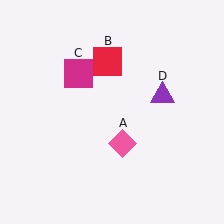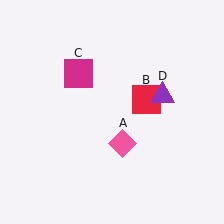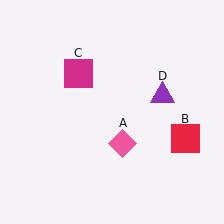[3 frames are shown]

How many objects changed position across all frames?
1 object changed position: red square (object B).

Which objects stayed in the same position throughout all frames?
Pink diamond (object A) and magenta square (object C) and purple triangle (object D) remained stationary.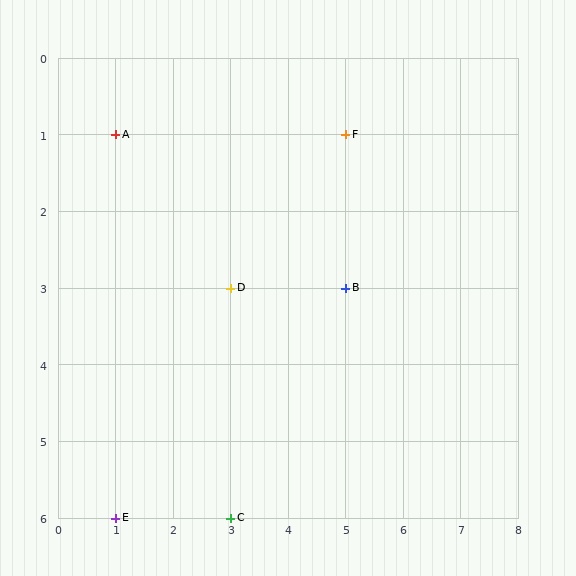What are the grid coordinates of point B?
Point B is at grid coordinates (5, 3).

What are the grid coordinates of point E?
Point E is at grid coordinates (1, 6).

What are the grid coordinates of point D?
Point D is at grid coordinates (3, 3).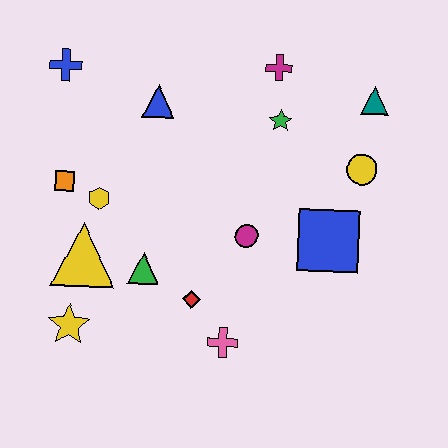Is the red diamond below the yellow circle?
Yes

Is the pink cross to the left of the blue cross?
No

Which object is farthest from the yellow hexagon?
The teal triangle is farthest from the yellow hexagon.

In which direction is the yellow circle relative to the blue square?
The yellow circle is above the blue square.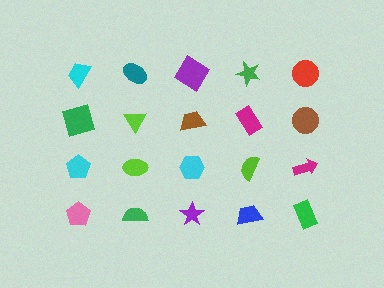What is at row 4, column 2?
A green semicircle.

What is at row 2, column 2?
A lime triangle.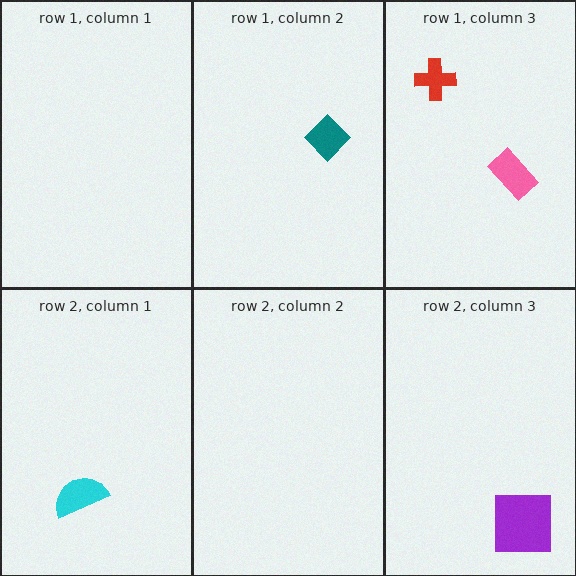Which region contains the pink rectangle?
The row 1, column 3 region.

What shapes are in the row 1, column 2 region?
The teal diamond.